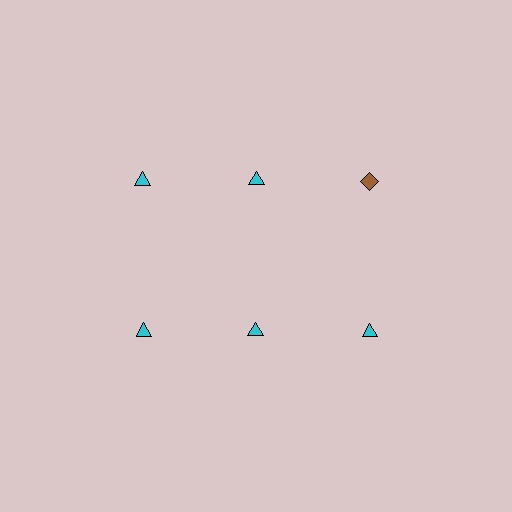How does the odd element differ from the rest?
It differs in both color (brown instead of cyan) and shape (diamond instead of triangle).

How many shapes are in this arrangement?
There are 6 shapes arranged in a grid pattern.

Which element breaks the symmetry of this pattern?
The brown diamond in the top row, center column breaks the symmetry. All other shapes are cyan triangles.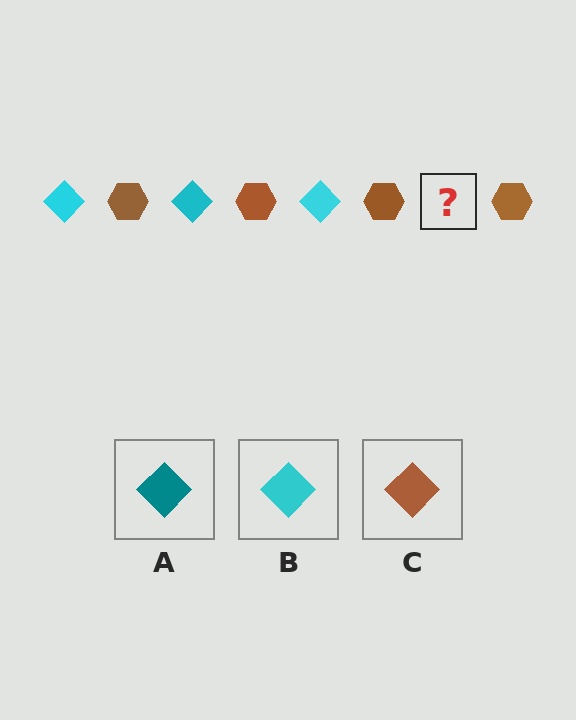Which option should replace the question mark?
Option B.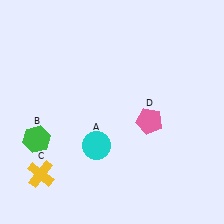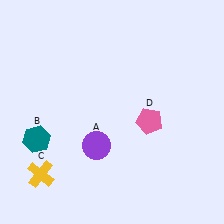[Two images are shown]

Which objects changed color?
A changed from cyan to purple. B changed from green to teal.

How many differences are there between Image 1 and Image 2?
There are 2 differences between the two images.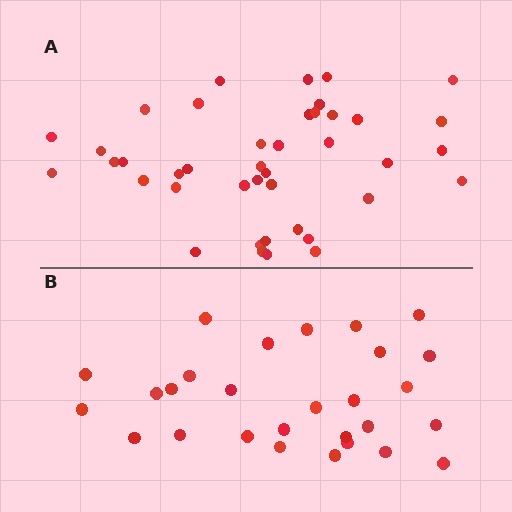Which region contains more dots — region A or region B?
Region A (the top region) has more dots.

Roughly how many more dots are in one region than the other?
Region A has approximately 15 more dots than region B.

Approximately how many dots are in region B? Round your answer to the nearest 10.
About 30 dots. (The exact count is 28, which rounds to 30.)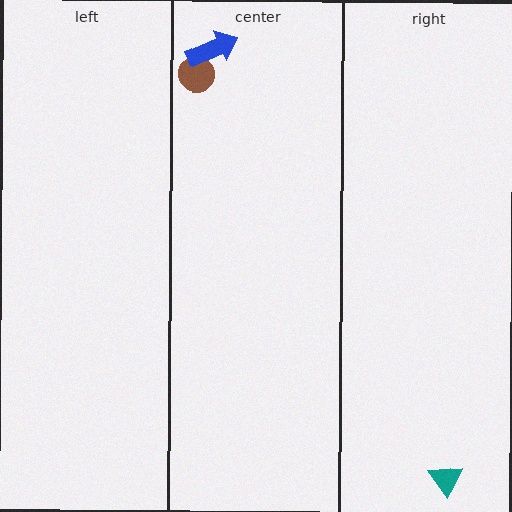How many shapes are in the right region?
1.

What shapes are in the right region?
The teal triangle.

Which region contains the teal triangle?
The right region.